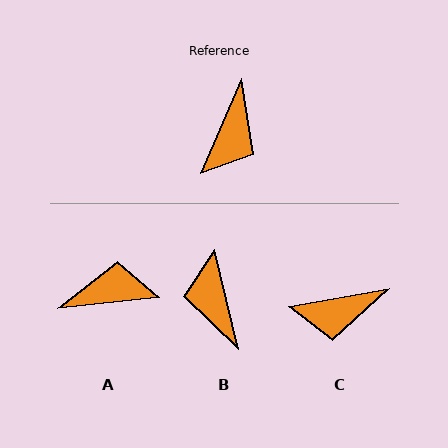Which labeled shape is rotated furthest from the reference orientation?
B, about 143 degrees away.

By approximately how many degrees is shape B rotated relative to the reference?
Approximately 143 degrees clockwise.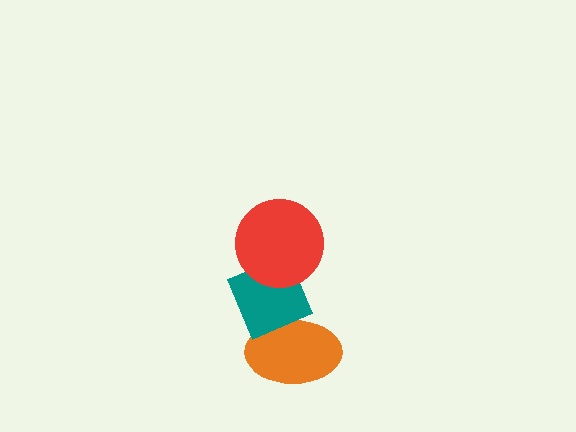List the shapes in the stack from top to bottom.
From top to bottom: the red circle, the teal diamond, the orange ellipse.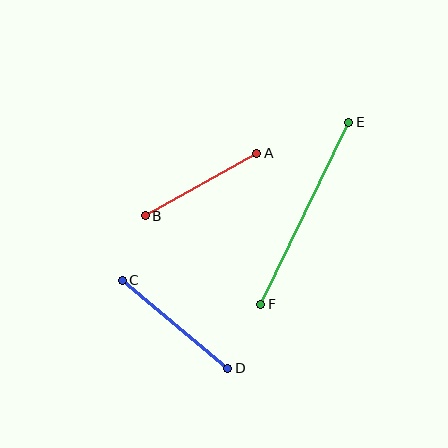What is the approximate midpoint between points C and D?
The midpoint is at approximately (175, 324) pixels.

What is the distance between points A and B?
The distance is approximately 128 pixels.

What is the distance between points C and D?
The distance is approximately 137 pixels.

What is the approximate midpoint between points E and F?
The midpoint is at approximately (305, 213) pixels.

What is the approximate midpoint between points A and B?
The midpoint is at approximately (201, 184) pixels.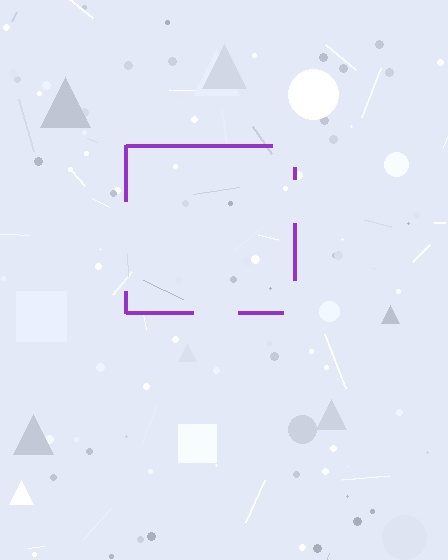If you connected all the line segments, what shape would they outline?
They would outline a square.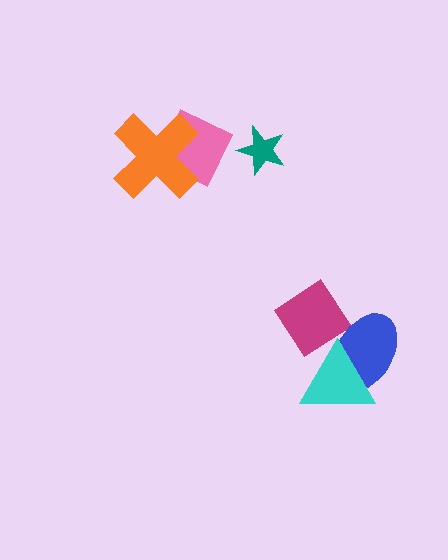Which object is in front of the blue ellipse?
The cyan triangle is in front of the blue ellipse.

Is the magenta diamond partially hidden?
Yes, it is partially covered by another shape.